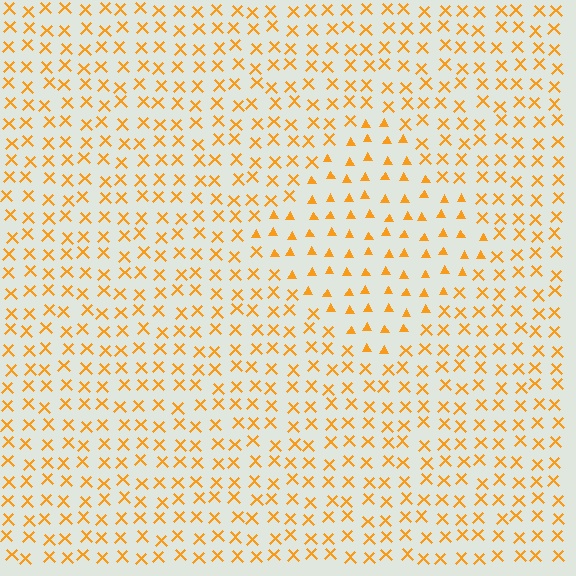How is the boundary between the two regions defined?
The boundary is defined by a change in element shape: triangles inside vs. X marks outside. All elements share the same color and spacing.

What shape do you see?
I see a diamond.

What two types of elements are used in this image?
The image uses triangles inside the diamond region and X marks outside it.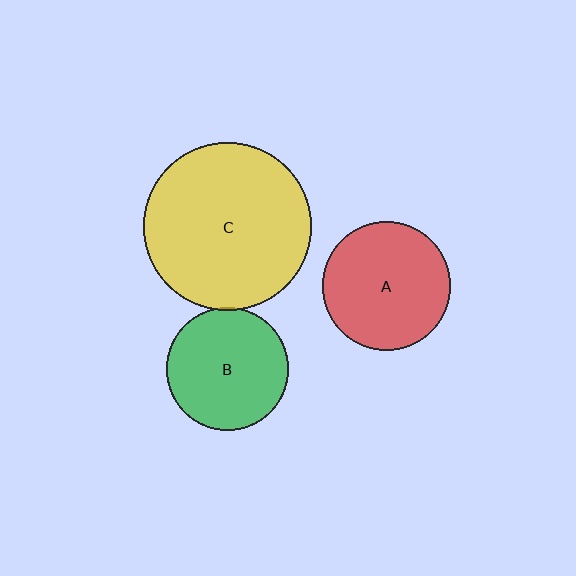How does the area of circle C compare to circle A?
Approximately 1.7 times.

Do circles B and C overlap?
Yes.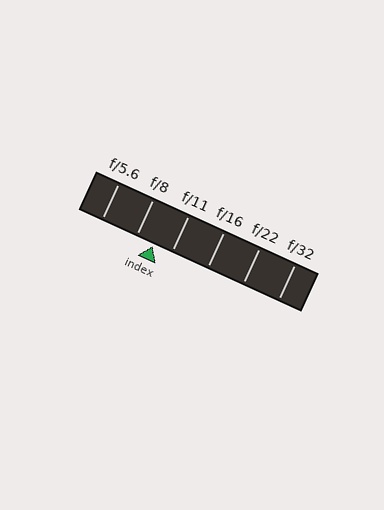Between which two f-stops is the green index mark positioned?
The index mark is between f/8 and f/11.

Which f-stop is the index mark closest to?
The index mark is closest to f/8.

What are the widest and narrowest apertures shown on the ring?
The widest aperture shown is f/5.6 and the narrowest is f/32.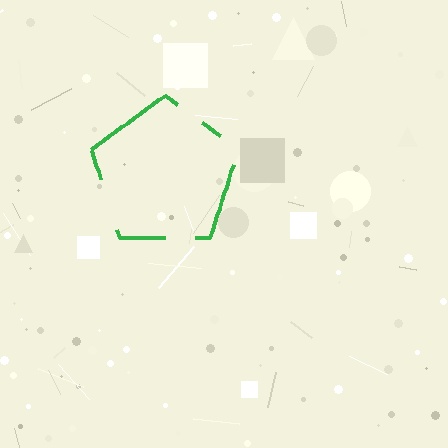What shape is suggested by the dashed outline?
The dashed outline suggests a pentagon.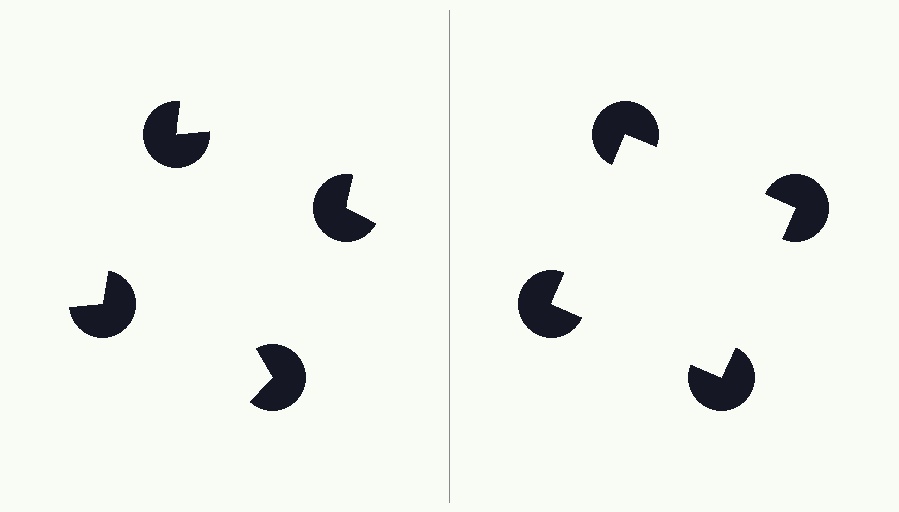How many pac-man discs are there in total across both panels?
8 — 4 on each side.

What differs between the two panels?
The pac-man discs are positioned identically on both sides; only the wedge orientations differ. On the right they align to a square; on the left they are misaligned.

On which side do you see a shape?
An illusory square appears on the right side. On the left side the wedge cuts are rotated, so no coherent shape forms.